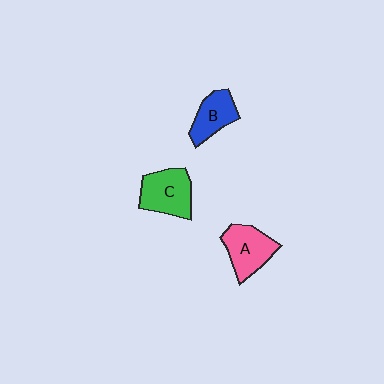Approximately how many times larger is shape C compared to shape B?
Approximately 1.3 times.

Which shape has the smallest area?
Shape B (blue).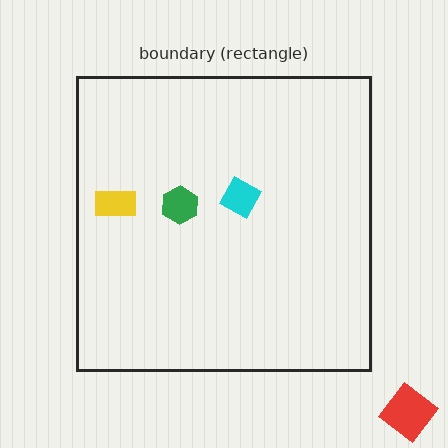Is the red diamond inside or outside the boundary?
Outside.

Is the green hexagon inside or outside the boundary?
Inside.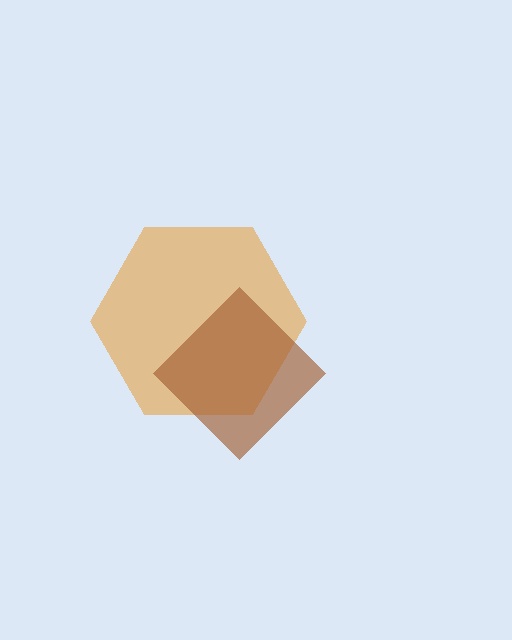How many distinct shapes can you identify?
There are 2 distinct shapes: an orange hexagon, a brown diamond.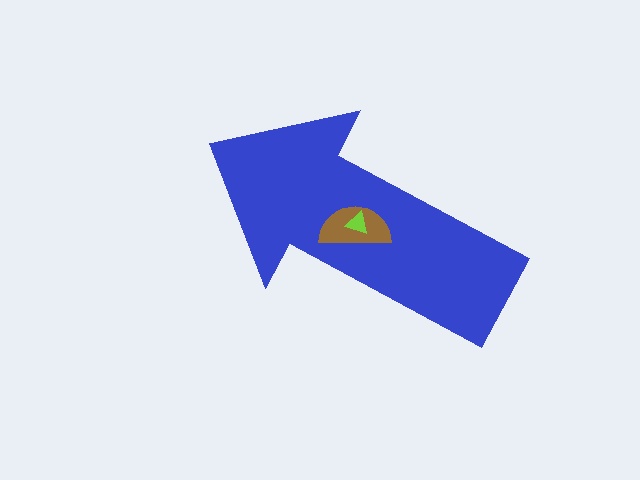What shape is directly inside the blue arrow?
The brown semicircle.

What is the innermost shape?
The lime triangle.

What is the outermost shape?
The blue arrow.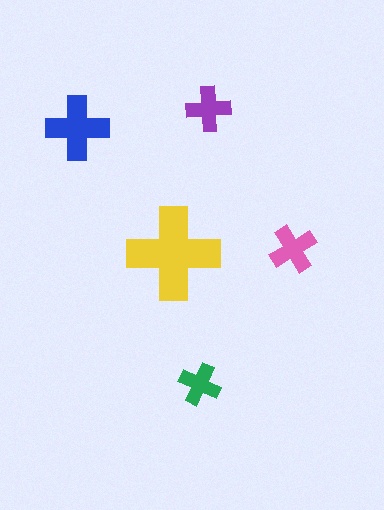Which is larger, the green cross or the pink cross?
The pink one.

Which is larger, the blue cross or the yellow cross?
The yellow one.